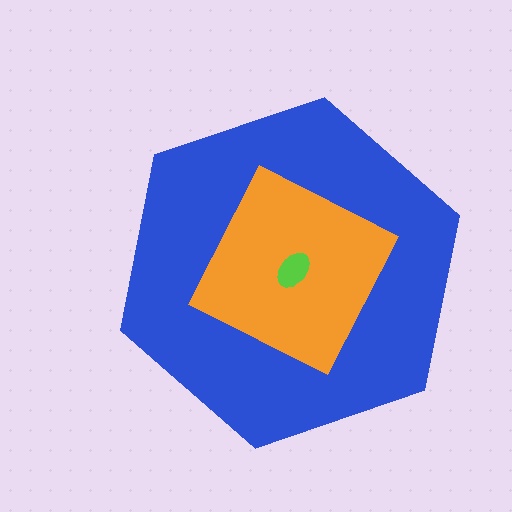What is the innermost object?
The lime ellipse.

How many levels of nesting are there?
3.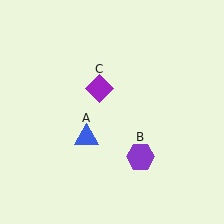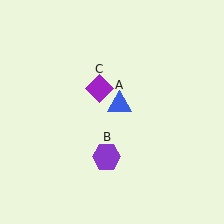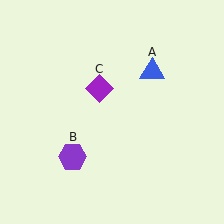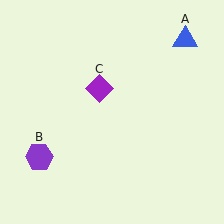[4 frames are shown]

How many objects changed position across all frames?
2 objects changed position: blue triangle (object A), purple hexagon (object B).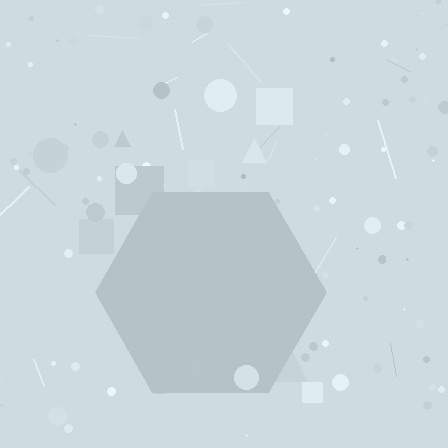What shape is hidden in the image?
A hexagon is hidden in the image.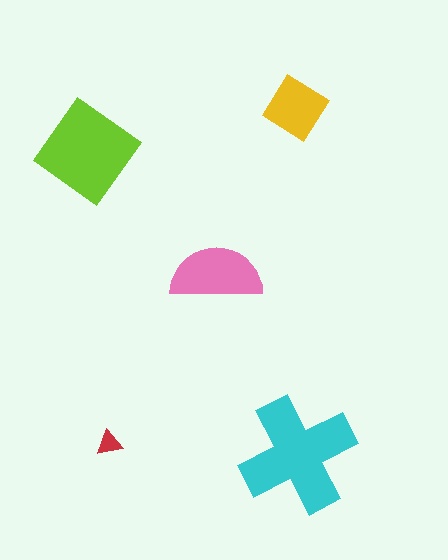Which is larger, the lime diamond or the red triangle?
The lime diamond.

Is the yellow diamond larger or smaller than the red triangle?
Larger.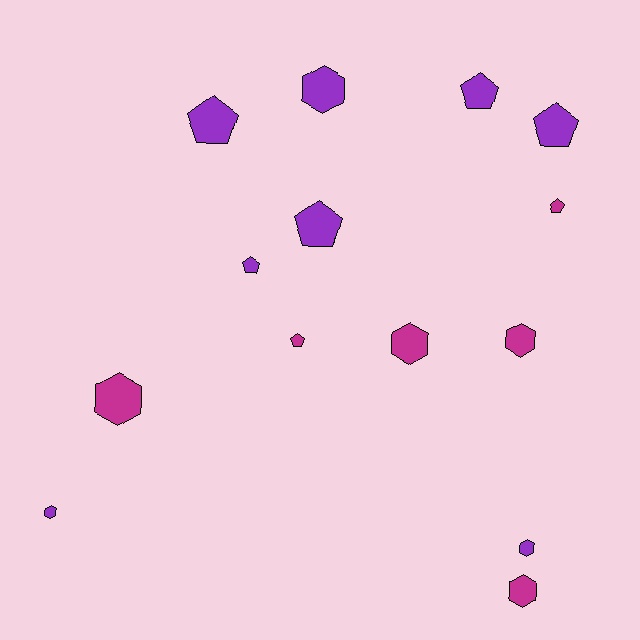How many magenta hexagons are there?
There are 4 magenta hexagons.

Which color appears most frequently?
Purple, with 8 objects.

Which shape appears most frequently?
Pentagon, with 7 objects.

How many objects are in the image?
There are 14 objects.